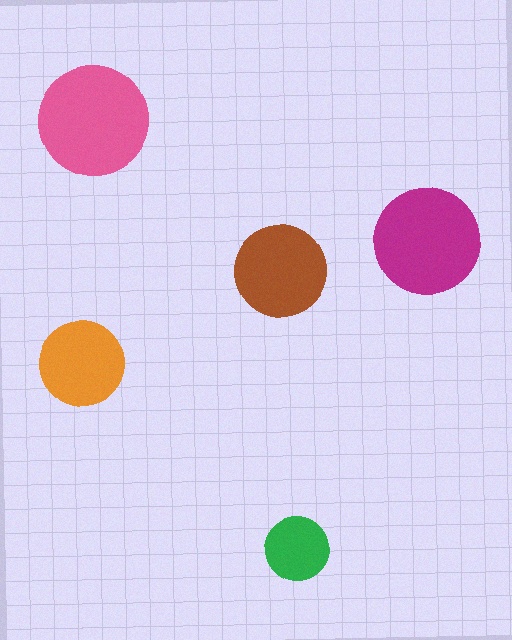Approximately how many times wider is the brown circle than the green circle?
About 1.5 times wider.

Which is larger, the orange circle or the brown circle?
The brown one.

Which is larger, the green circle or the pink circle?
The pink one.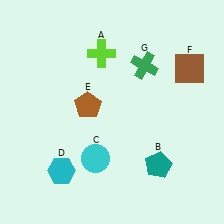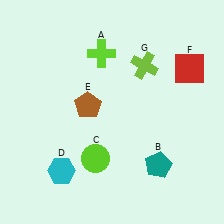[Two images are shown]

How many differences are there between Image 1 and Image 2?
There are 3 differences between the two images.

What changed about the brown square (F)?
In Image 1, F is brown. In Image 2, it changed to red.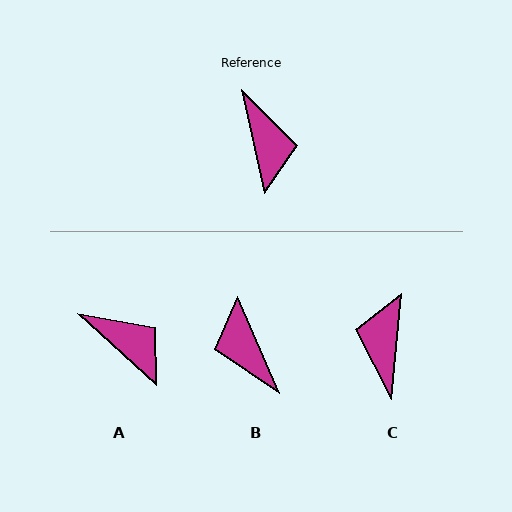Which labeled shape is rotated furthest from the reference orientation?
B, about 169 degrees away.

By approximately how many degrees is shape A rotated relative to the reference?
Approximately 35 degrees counter-clockwise.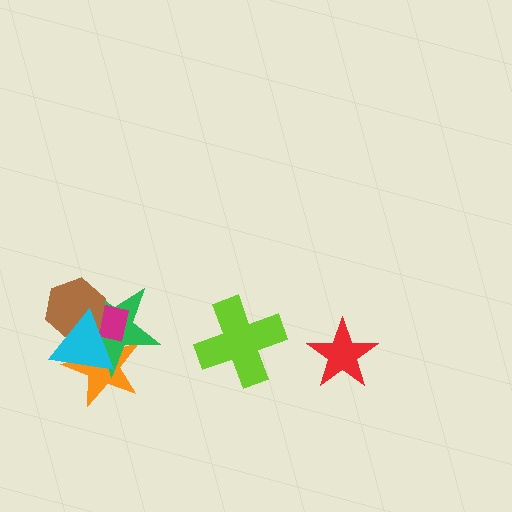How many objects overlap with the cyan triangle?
4 objects overlap with the cyan triangle.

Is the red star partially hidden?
No, no other shape covers it.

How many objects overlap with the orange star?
4 objects overlap with the orange star.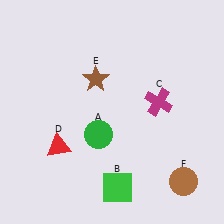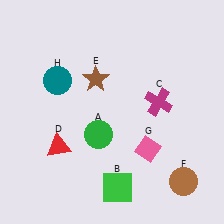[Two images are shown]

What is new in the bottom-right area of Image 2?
A pink diamond (G) was added in the bottom-right area of Image 2.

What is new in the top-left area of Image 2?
A teal circle (H) was added in the top-left area of Image 2.